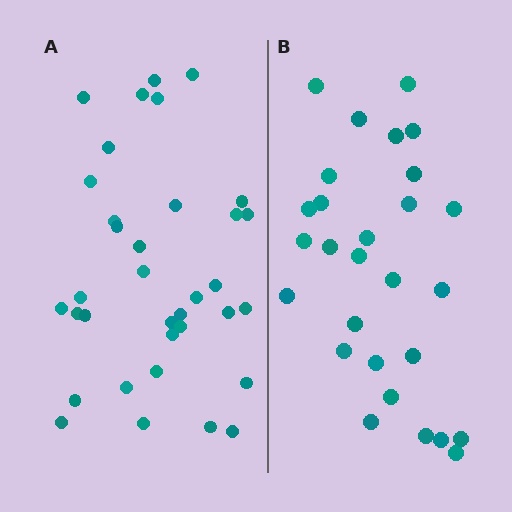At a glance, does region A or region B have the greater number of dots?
Region A (the left region) has more dots.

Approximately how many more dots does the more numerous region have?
Region A has roughly 8 or so more dots than region B.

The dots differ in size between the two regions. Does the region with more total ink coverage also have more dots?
No. Region B has more total ink coverage because its dots are larger, but region A actually contains more individual dots. Total area can be misleading — the number of items is what matters here.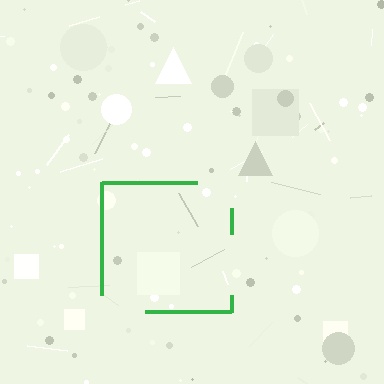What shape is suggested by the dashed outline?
The dashed outline suggests a square.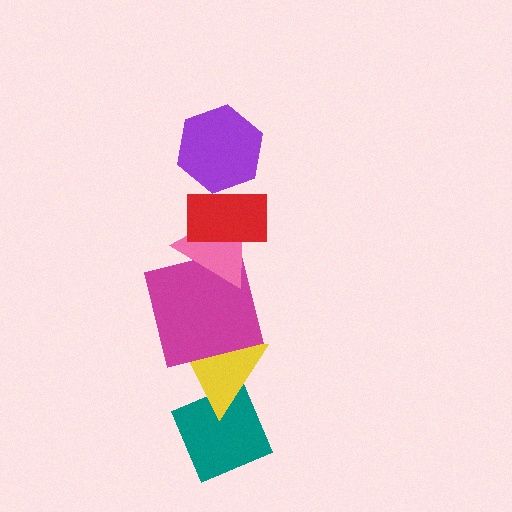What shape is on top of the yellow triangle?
The magenta square is on top of the yellow triangle.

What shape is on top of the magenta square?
The pink triangle is on top of the magenta square.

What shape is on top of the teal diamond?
The yellow triangle is on top of the teal diamond.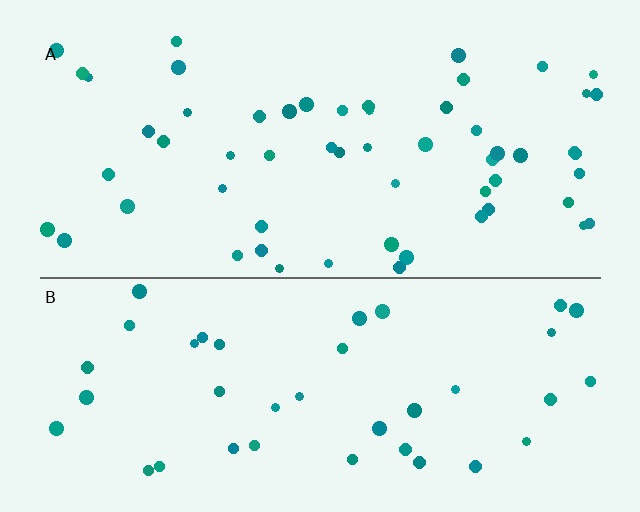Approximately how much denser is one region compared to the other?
Approximately 1.4× — region A over region B.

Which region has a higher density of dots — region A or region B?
A (the top).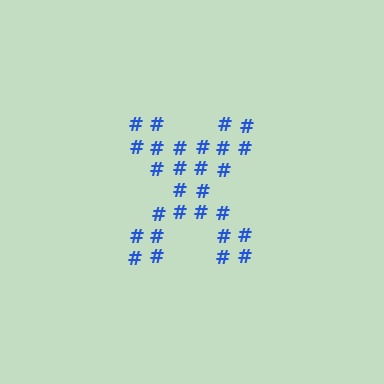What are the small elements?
The small elements are hash symbols.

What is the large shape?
The large shape is the letter X.